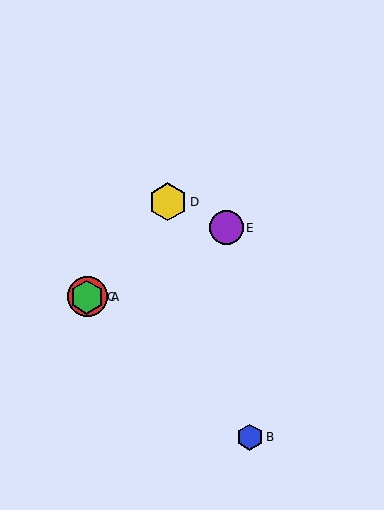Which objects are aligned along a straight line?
Objects A, C, D are aligned along a straight line.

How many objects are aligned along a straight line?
3 objects (A, C, D) are aligned along a straight line.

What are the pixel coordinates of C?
Object C is at (87, 297).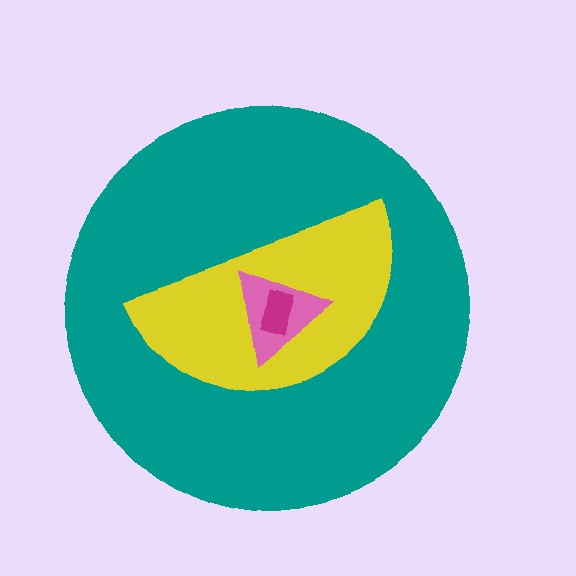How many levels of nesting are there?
4.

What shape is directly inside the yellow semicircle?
The pink triangle.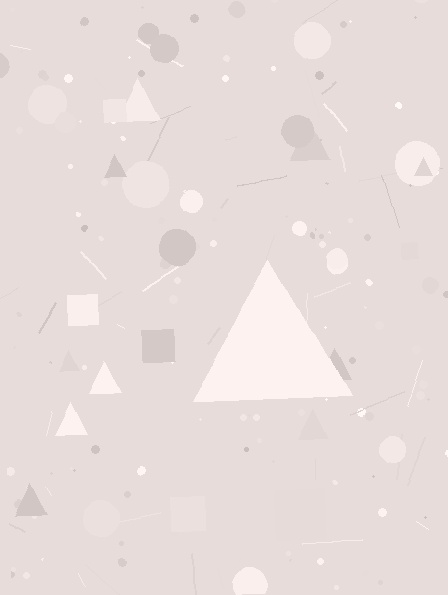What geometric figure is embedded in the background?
A triangle is embedded in the background.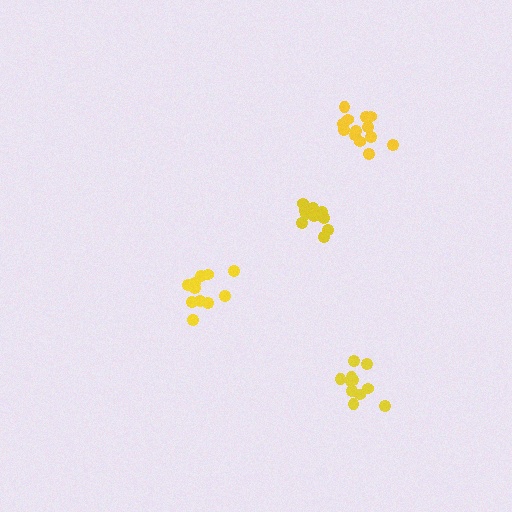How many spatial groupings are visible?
There are 4 spatial groupings.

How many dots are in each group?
Group 1: 13 dots, Group 2: 11 dots, Group 3: 11 dots, Group 4: 12 dots (47 total).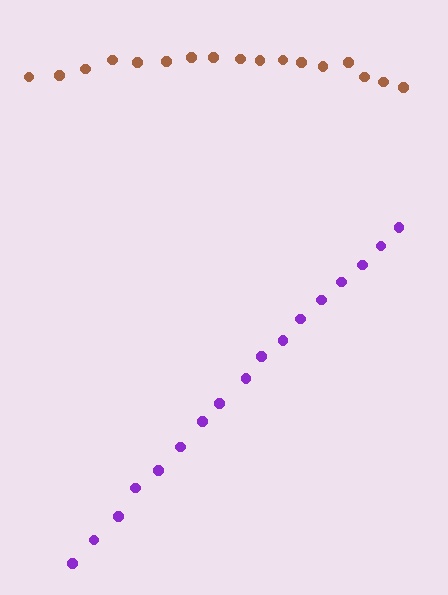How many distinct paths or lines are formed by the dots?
There are 2 distinct paths.